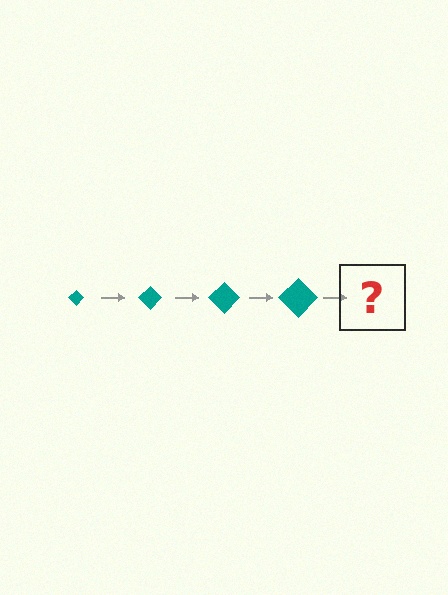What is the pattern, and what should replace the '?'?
The pattern is that the diamond gets progressively larger each step. The '?' should be a teal diamond, larger than the previous one.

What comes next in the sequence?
The next element should be a teal diamond, larger than the previous one.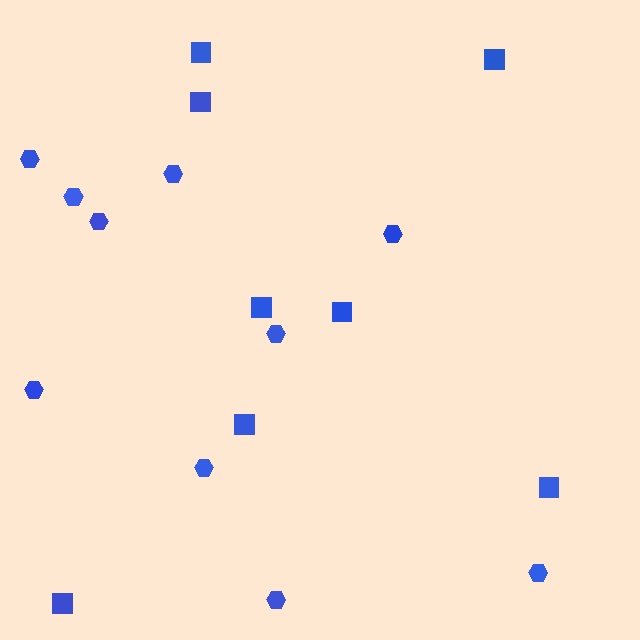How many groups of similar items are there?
There are 2 groups: one group of hexagons (10) and one group of squares (8).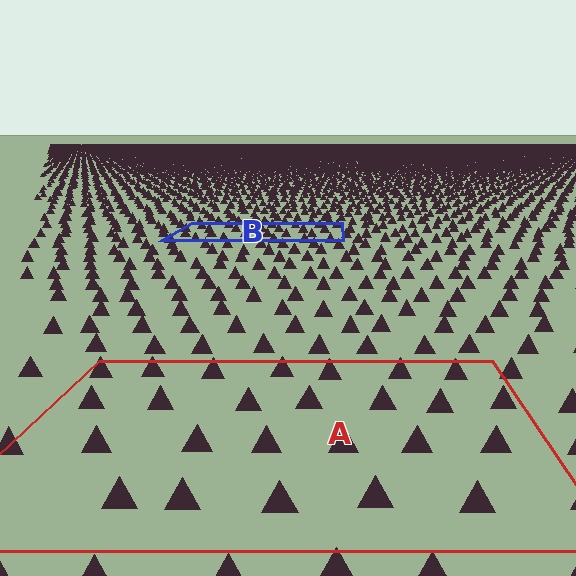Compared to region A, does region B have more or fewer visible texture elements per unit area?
Region B has more texture elements per unit area — they are packed more densely because it is farther away.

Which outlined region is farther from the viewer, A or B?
Region B is farther from the viewer — the texture elements inside it appear smaller and more densely packed.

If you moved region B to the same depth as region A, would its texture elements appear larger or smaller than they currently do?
They would appear larger. At a closer depth, the same texture elements are projected at a bigger on-screen size.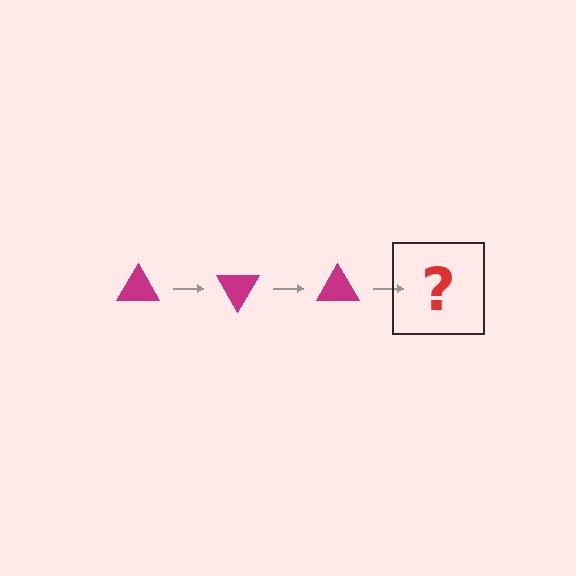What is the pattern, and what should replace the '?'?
The pattern is that the triangle rotates 60 degrees each step. The '?' should be a magenta triangle rotated 180 degrees.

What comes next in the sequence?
The next element should be a magenta triangle rotated 180 degrees.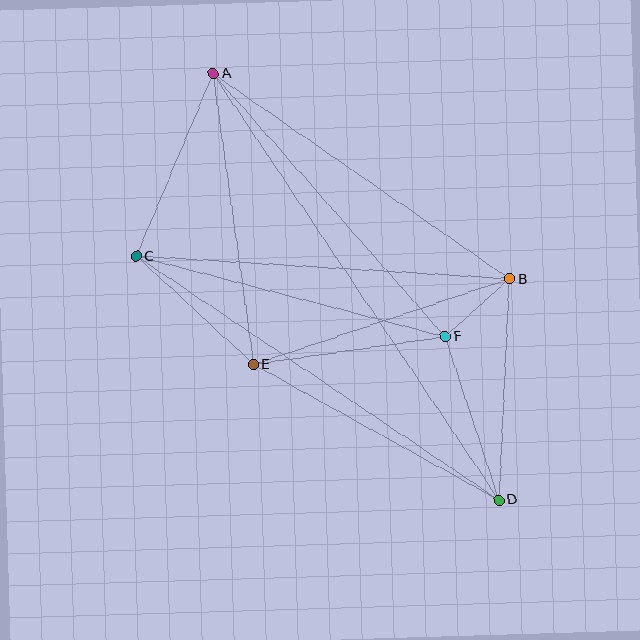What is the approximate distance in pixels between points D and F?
The distance between D and F is approximately 172 pixels.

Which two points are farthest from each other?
Points A and D are farthest from each other.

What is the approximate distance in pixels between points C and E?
The distance between C and E is approximately 160 pixels.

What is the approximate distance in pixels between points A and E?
The distance between A and E is approximately 294 pixels.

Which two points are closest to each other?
Points B and F are closest to each other.